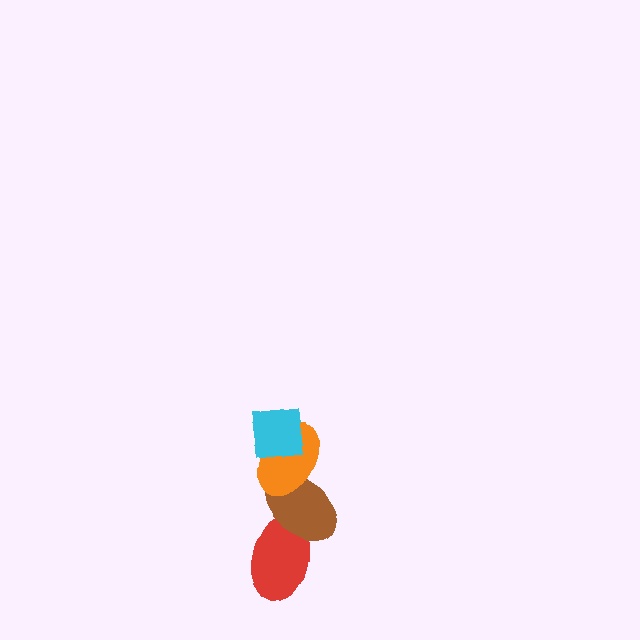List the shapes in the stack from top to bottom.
From top to bottom: the cyan square, the orange ellipse, the brown ellipse, the red ellipse.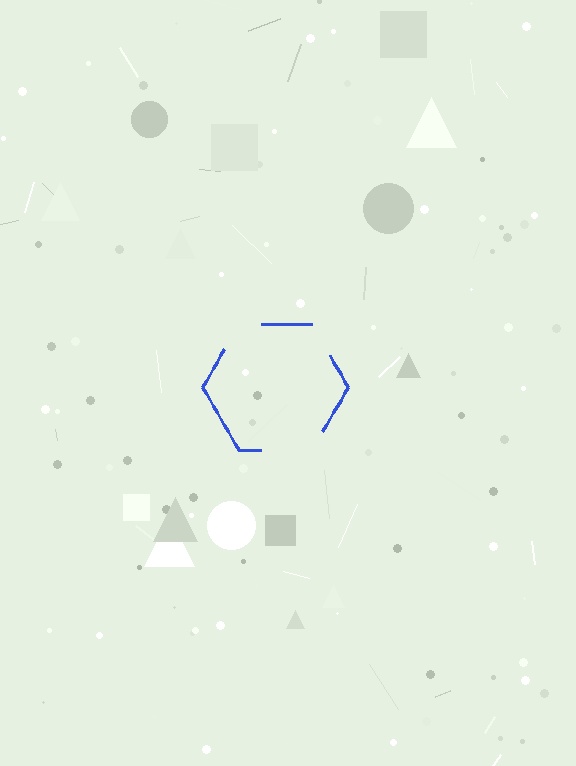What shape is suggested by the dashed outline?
The dashed outline suggests a hexagon.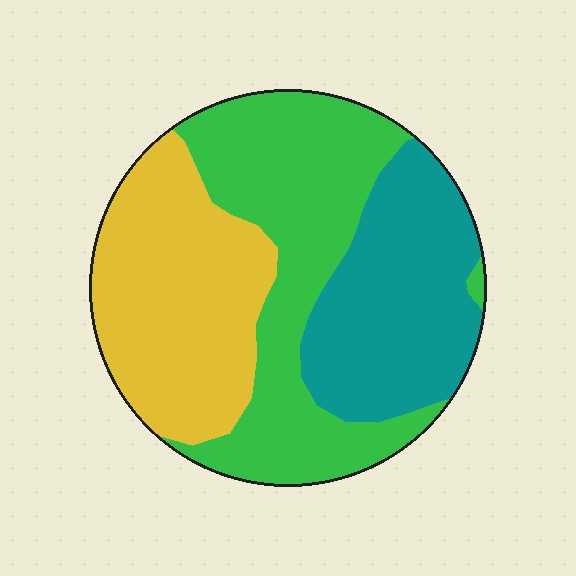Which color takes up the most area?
Green, at roughly 40%.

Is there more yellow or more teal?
Yellow.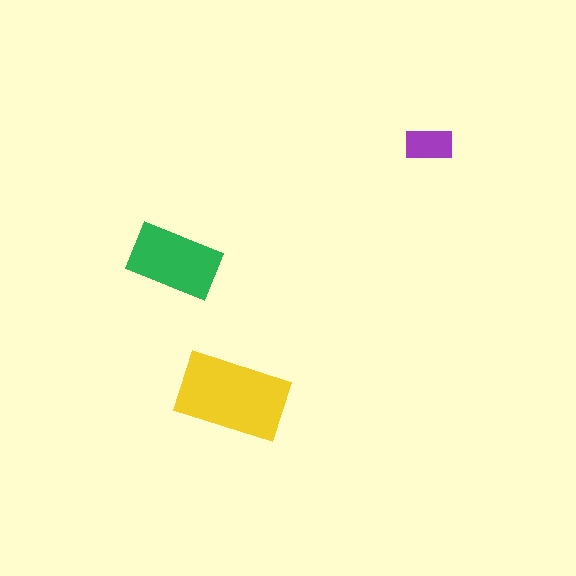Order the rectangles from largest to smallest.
the yellow one, the green one, the purple one.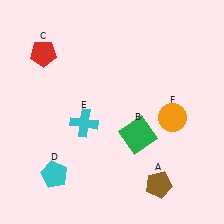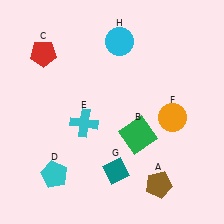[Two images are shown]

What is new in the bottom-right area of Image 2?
A teal diamond (G) was added in the bottom-right area of Image 2.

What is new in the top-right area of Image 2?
A cyan circle (H) was added in the top-right area of Image 2.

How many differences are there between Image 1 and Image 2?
There are 2 differences between the two images.